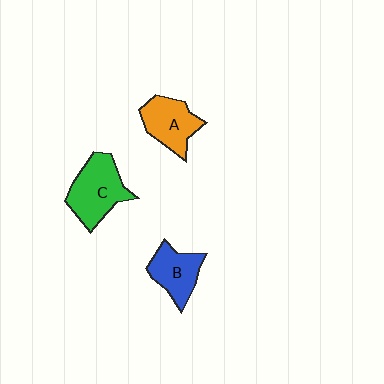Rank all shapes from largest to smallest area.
From largest to smallest: C (green), A (orange), B (blue).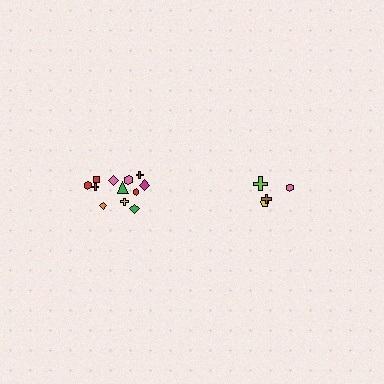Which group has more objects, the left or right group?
The left group.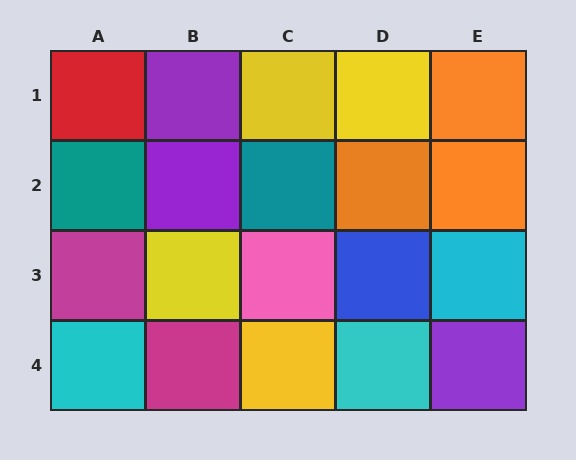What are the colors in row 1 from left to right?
Red, purple, yellow, yellow, orange.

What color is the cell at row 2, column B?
Purple.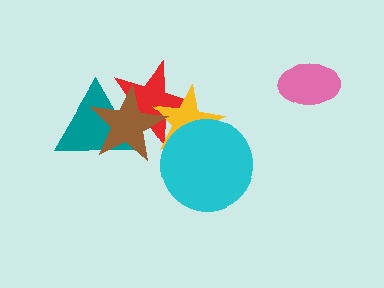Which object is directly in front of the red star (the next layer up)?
The yellow star is directly in front of the red star.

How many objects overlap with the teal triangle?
2 objects overlap with the teal triangle.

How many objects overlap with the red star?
3 objects overlap with the red star.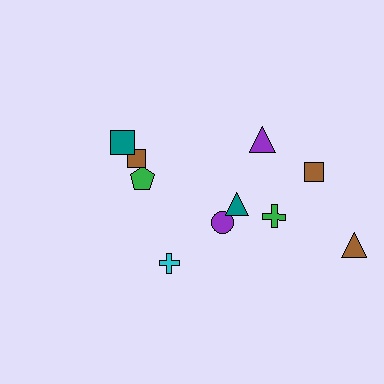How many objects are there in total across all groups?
There are 10 objects.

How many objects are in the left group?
There are 4 objects.